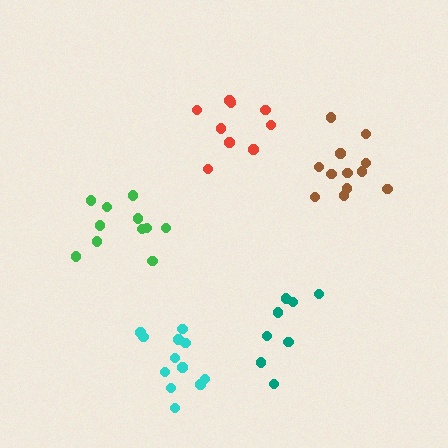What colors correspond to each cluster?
The clusters are colored: cyan, green, red, teal, brown.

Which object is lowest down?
The cyan cluster is bottommost.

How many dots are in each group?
Group 1: 12 dots, Group 2: 11 dots, Group 3: 9 dots, Group 4: 8 dots, Group 5: 12 dots (52 total).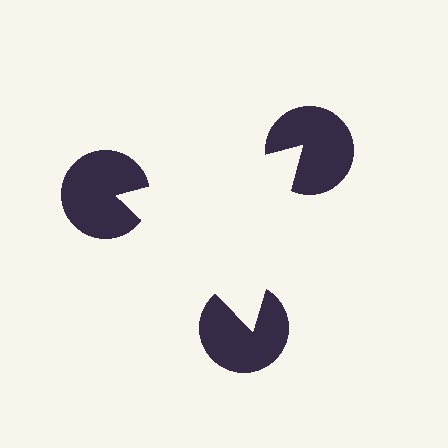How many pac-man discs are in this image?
There are 3 — one at each vertex of the illusory triangle.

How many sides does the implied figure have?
3 sides.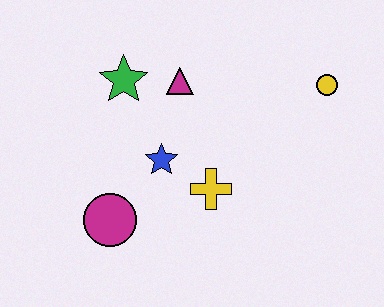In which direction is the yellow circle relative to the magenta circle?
The yellow circle is to the right of the magenta circle.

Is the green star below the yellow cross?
No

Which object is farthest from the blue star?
The yellow circle is farthest from the blue star.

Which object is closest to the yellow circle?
The magenta triangle is closest to the yellow circle.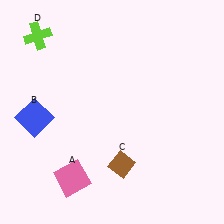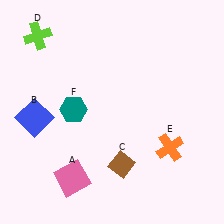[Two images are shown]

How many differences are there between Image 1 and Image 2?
There are 2 differences between the two images.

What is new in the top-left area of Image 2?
A teal hexagon (F) was added in the top-left area of Image 2.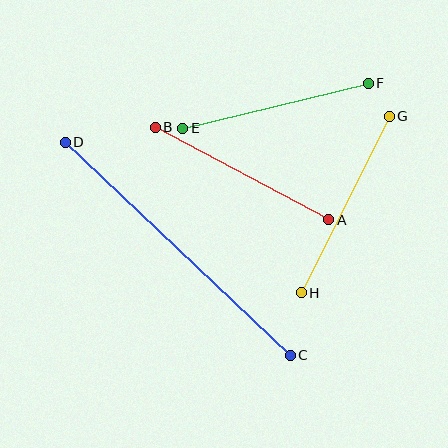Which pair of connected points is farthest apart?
Points C and D are farthest apart.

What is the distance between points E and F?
The distance is approximately 191 pixels.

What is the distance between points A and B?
The distance is approximately 196 pixels.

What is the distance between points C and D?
The distance is approximately 310 pixels.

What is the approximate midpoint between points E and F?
The midpoint is at approximately (276, 106) pixels.